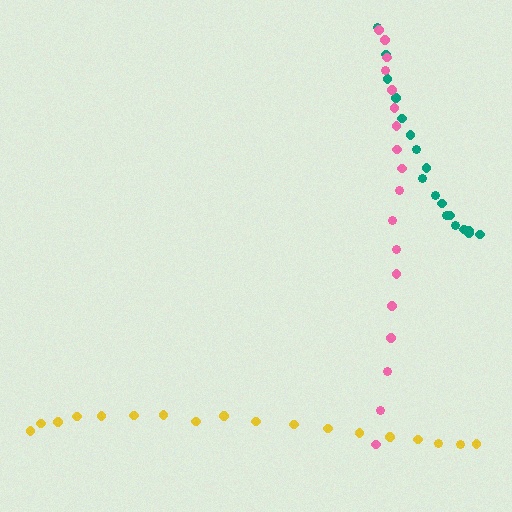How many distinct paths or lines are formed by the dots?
There are 3 distinct paths.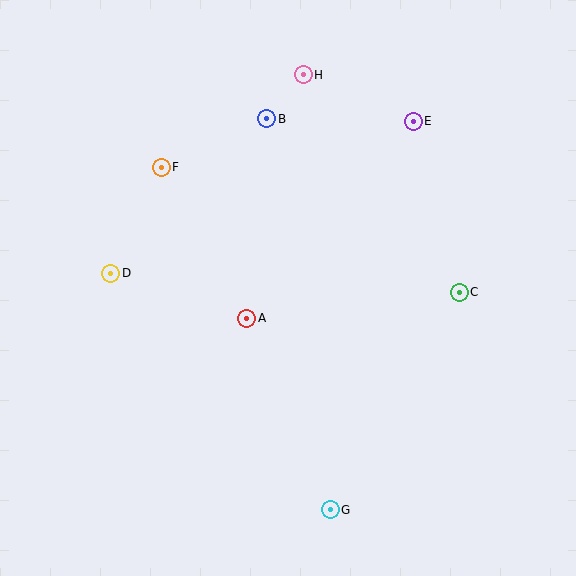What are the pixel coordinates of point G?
Point G is at (330, 510).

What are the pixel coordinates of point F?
Point F is at (161, 167).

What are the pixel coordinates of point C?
Point C is at (459, 293).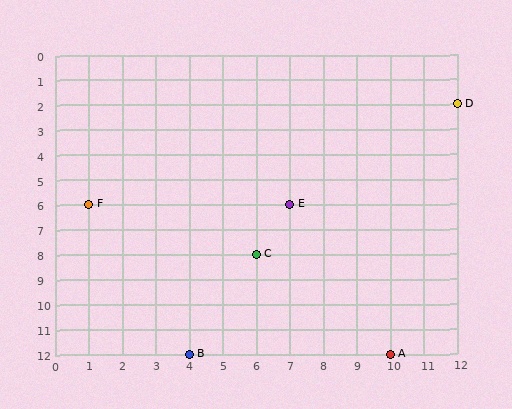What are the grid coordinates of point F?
Point F is at grid coordinates (1, 6).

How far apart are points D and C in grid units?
Points D and C are 6 columns and 6 rows apart (about 8.5 grid units diagonally).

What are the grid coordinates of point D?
Point D is at grid coordinates (12, 2).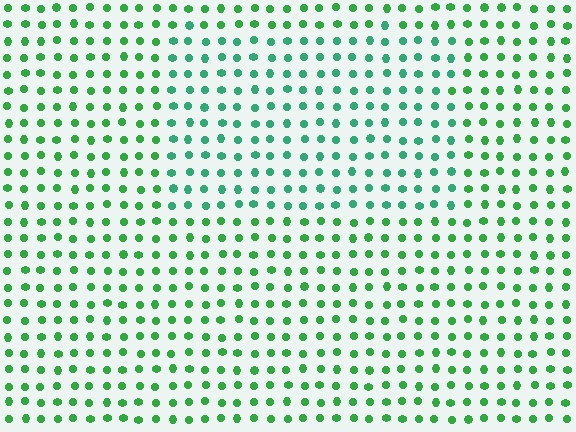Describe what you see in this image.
The image is filled with small green elements in a uniform arrangement. A rectangle-shaped region is visible where the elements are tinted to a slightly different hue, forming a subtle color boundary.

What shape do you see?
I see a rectangle.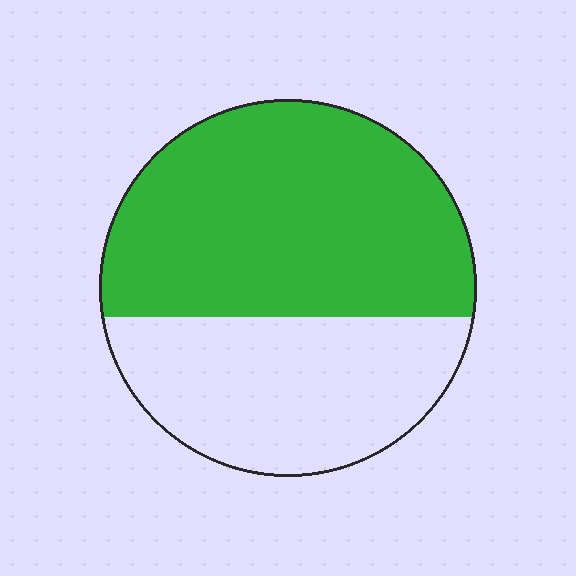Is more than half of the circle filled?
Yes.